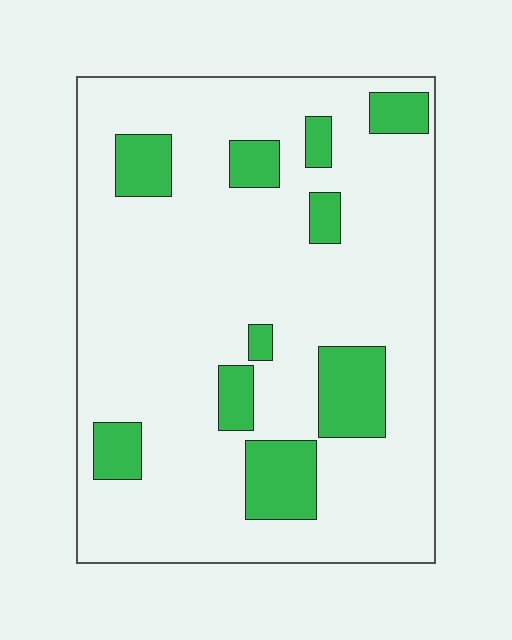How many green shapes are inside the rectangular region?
10.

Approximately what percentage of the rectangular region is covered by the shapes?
Approximately 15%.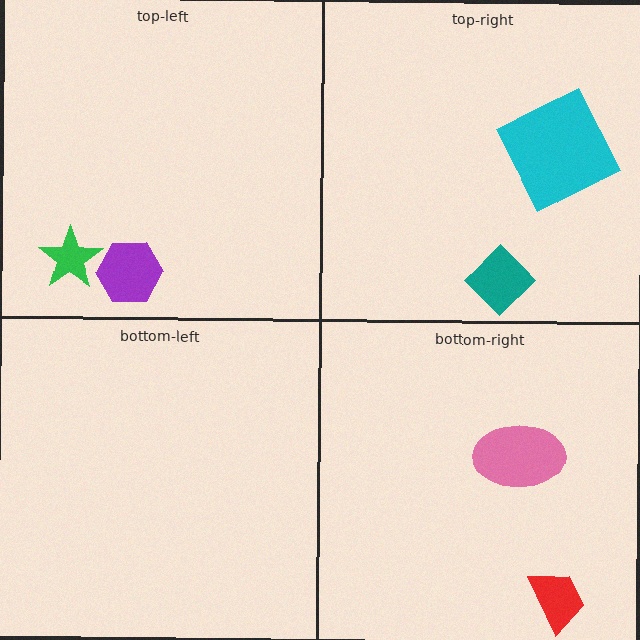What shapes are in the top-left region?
The purple hexagon, the green star.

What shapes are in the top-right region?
The teal diamond, the cyan square.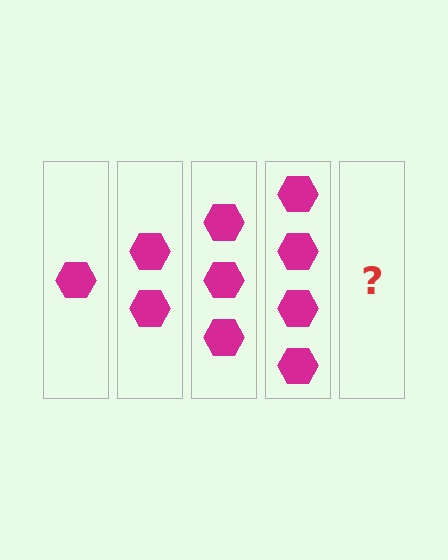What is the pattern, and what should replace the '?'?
The pattern is that each step adds one more hexagon. The '?' should be 5 hexagons.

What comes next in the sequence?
The next element should be 5 hexagons.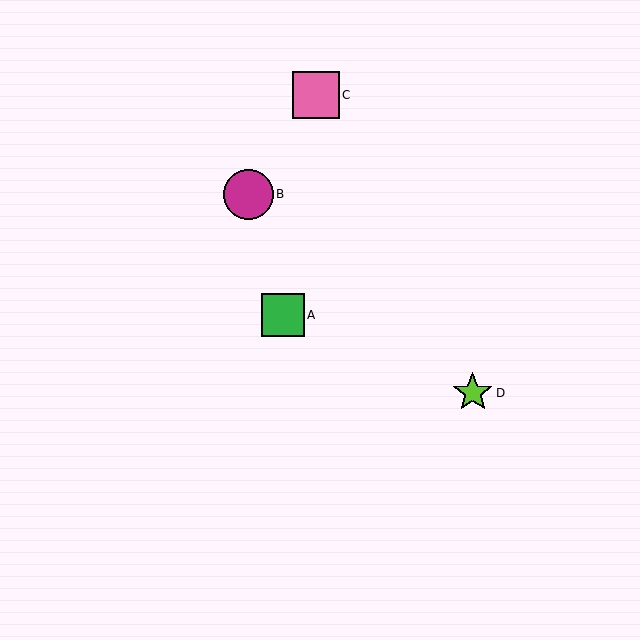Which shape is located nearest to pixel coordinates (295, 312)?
The green square (labeled A) at (283, 315) is nearest to that location.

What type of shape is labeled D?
Shape D is a lime star.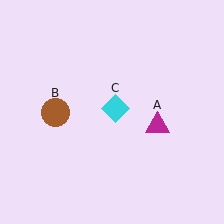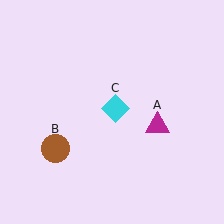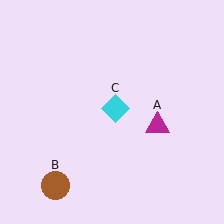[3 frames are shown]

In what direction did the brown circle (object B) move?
The brown circle (object B) moved down.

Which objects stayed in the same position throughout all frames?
Magenta triangle (object A) and cyan diamond (object C) remained stationary.